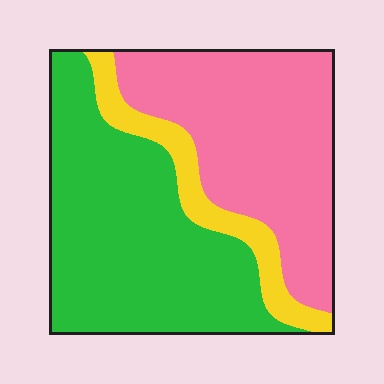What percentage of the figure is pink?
Pink takes up about two fifths (2/5) of the figure.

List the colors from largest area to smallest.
From largest to smallest: green, pink, yellow.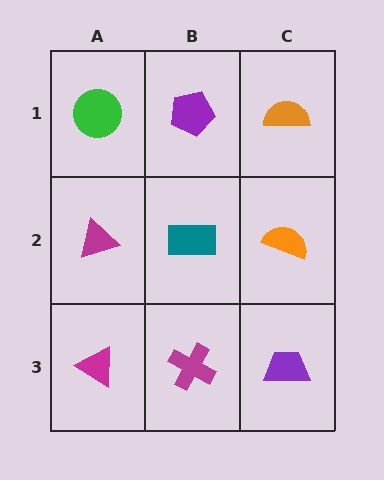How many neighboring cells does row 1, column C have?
2.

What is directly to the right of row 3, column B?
A purple trapezoid.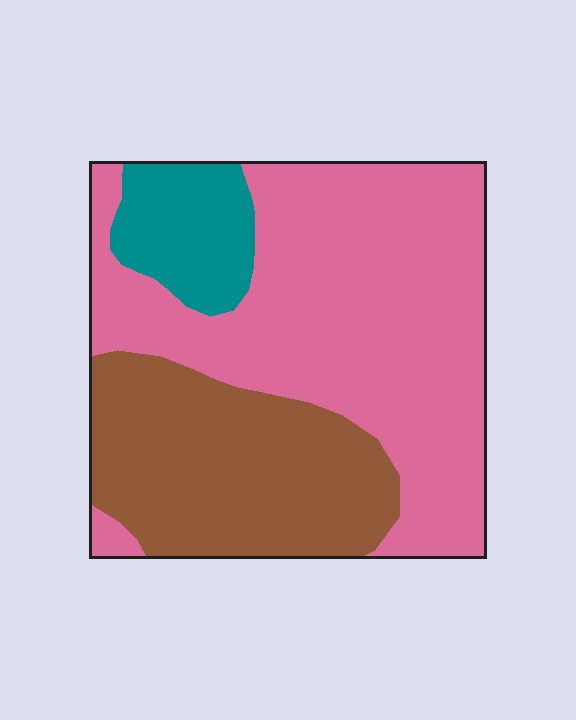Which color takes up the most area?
Pink, at roughly 55%.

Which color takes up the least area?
Teal, at roughly 10%.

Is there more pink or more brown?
Pink.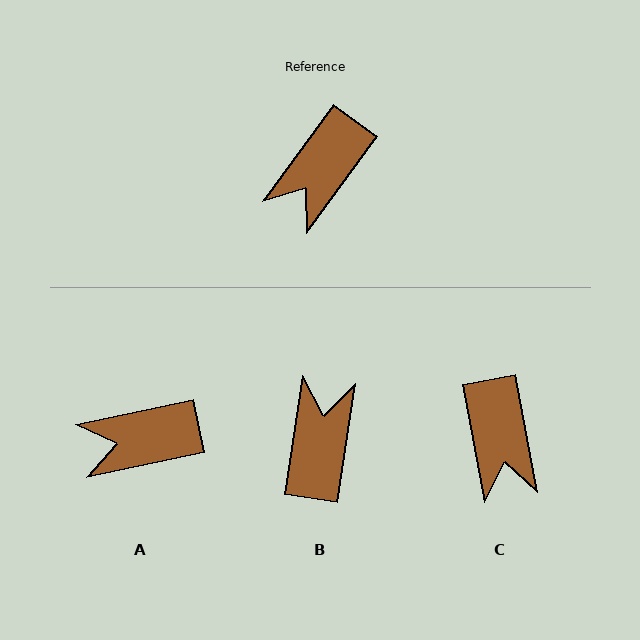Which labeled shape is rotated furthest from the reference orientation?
B, about 153 degrees away.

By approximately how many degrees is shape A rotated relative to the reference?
Approximately 42 degrees clockwise.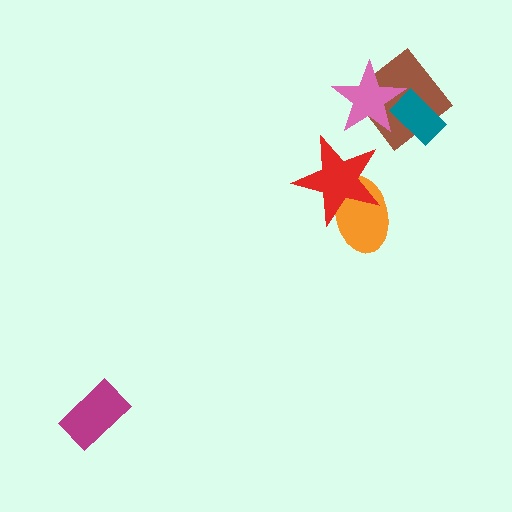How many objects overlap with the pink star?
2 objects overlap with the pink star.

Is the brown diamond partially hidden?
Yes, it is partially covered by another shape.